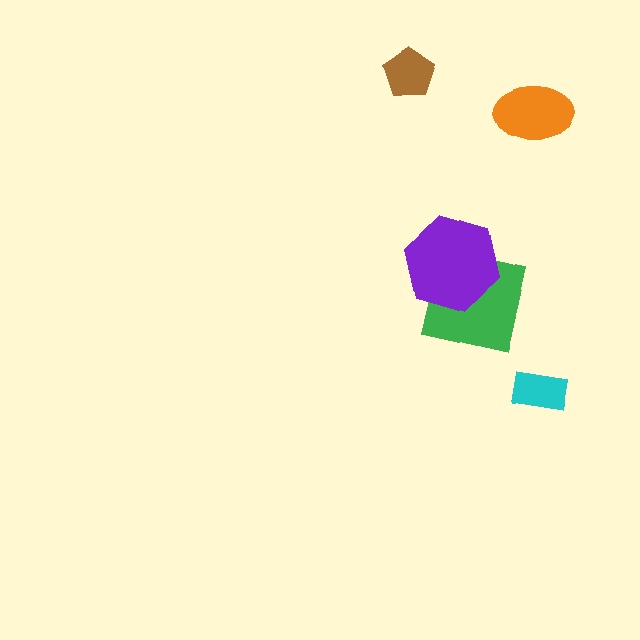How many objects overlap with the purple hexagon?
1 object overlaps with the purple hexagon.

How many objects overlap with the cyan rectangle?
0 objects overlap with the cyan rectangle.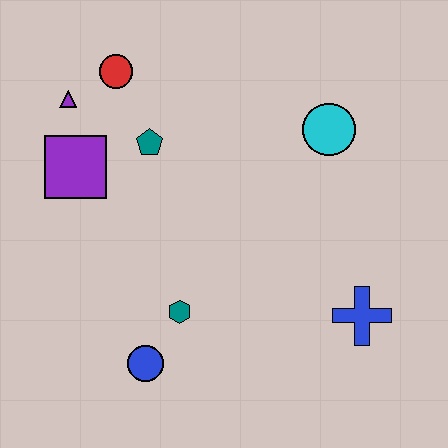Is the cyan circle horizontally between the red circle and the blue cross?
Yes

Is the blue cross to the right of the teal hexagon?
Yes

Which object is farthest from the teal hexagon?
The red circle is farthest from the teal hexagon.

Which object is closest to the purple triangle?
The red circle is closest to the purple triangle.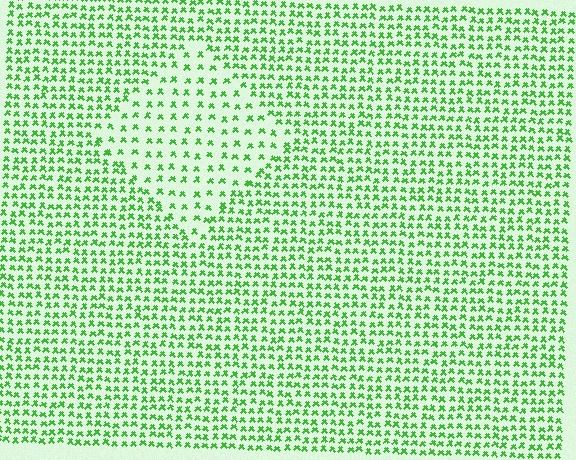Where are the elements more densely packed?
The elements are more densely packed outside the diamond boundary.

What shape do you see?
I see a diamond.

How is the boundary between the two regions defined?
The boundary is defined by a change in element density (approximately 1.9x ratio). All elements are the same color, size, and shape.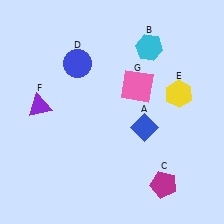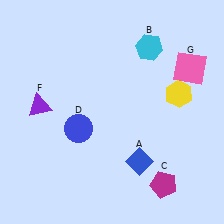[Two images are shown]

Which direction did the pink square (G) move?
The pink square (G) moved right.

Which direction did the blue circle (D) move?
The blue circle (D) moved down.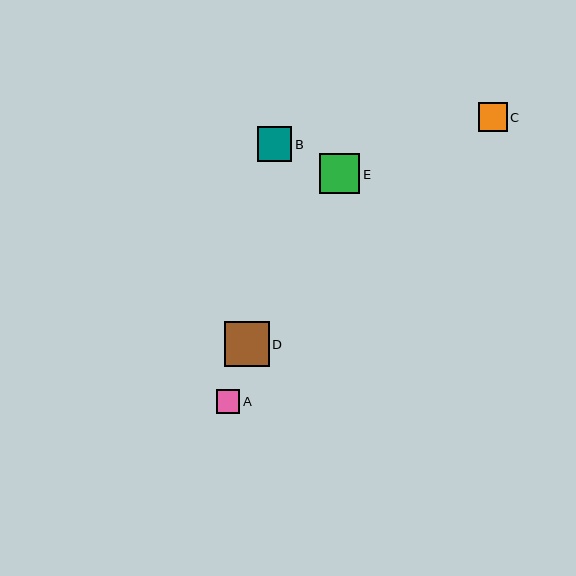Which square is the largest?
Square D is the largest with a size of approximately 45 pixels.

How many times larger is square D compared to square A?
Square D is approximately 1.9 times the size of square A.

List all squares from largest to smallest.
From largest to smallest: D, E, B, C, A.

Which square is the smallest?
Square A is the smallest with a size of approximately 23 pixels.